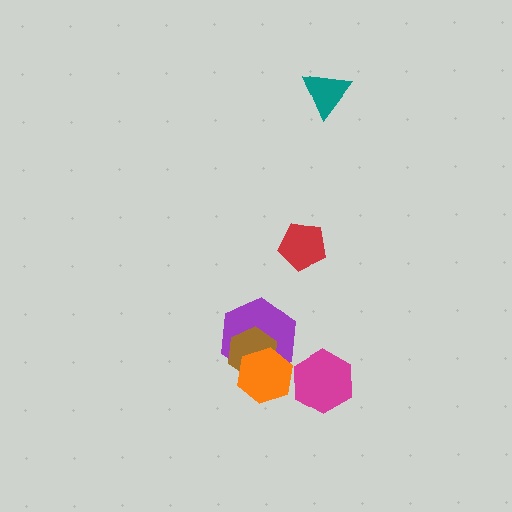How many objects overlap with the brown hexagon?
2 objects overlap with the brown hexagon.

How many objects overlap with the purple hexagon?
2 objects overlap with the purple hexagon.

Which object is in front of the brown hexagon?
The orange hexagon is in front of the brown hexagon.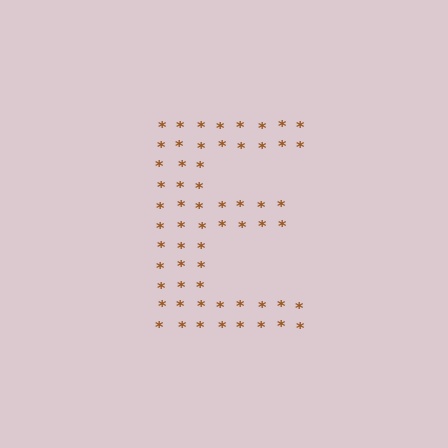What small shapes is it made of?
It is made of small asterisks.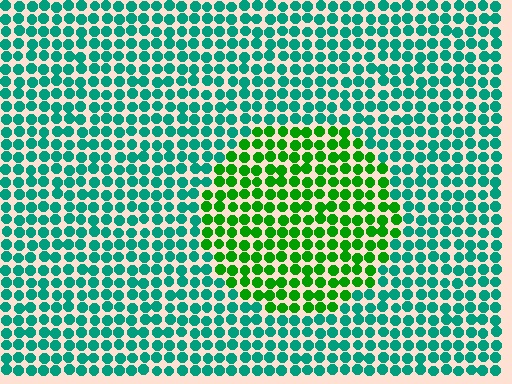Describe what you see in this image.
The image is filled with small teal elements in a uniform arrangement. A circle-shaped region is visible where the elements are tinted to a slightly different hue, forming a subtle color boundary.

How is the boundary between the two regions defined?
The boundary is defined purely by a slight shift in hue (about 48 degrees). Spacing, size, and orientation are identical on both sides.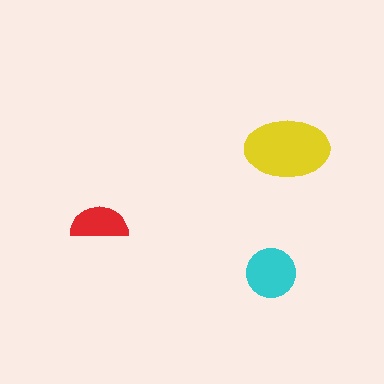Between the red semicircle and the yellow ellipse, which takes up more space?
The yellow ellipse.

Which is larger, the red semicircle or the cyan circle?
The cyan circle.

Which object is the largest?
The yellow ellipse.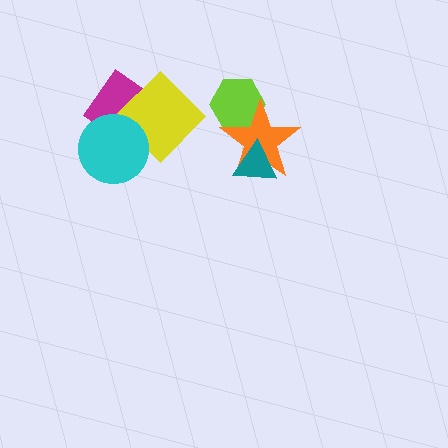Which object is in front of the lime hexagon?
The orange star is in front of the lime hexagon.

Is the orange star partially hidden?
Yes, it is partially covered by another shape.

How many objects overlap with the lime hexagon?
1 object overlaps with the lime hexagon.